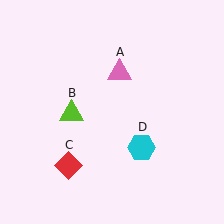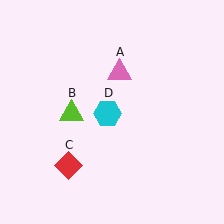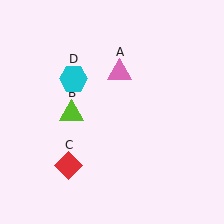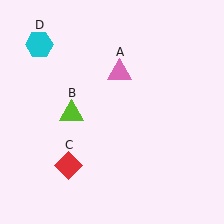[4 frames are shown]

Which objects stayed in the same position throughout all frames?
Pink triangle (object A) and lime triangle (object B) and red diamond (object C) remained stationary.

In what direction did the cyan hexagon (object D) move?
The cyan hexagon (object D) moved up and to the left.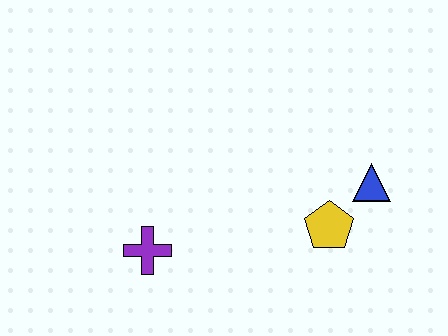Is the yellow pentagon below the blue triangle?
Yes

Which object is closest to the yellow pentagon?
The blue triangle is closest to the yellow pentagon.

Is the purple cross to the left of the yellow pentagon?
Yes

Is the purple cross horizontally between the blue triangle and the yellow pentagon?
No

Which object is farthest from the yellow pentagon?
The purple cross is farthest from the yellow pentagon.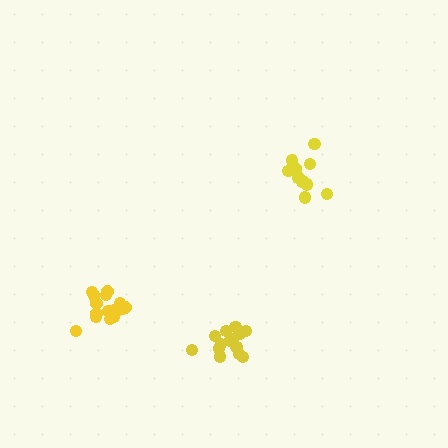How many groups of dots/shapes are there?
There are 3 groups.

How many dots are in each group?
Group 1: 17 dots, Group 2: 15 dots, Group 3: 12 dots (44 total).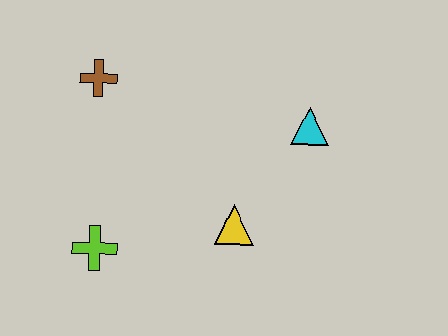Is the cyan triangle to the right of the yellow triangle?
Yes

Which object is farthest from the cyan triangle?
The lime cross is farthest from the cyan triangle.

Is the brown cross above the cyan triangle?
Yes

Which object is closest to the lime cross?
The yellow triangle is closest to the lime cross.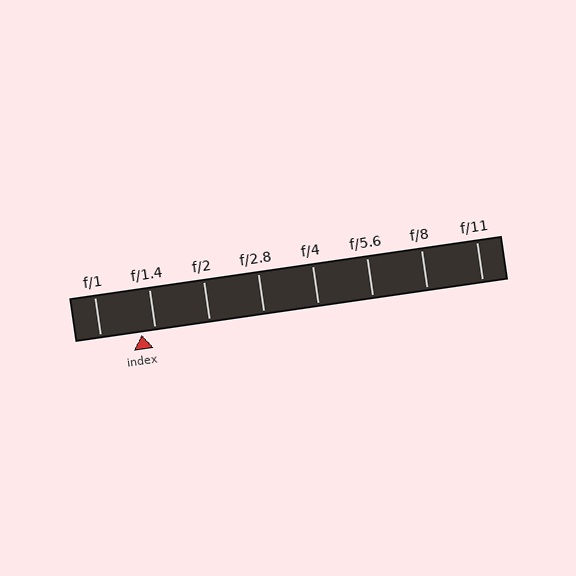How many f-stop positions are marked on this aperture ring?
There are 8 f-stop positions marked.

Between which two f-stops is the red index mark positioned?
The index mark is between f/1 and f/1.4.